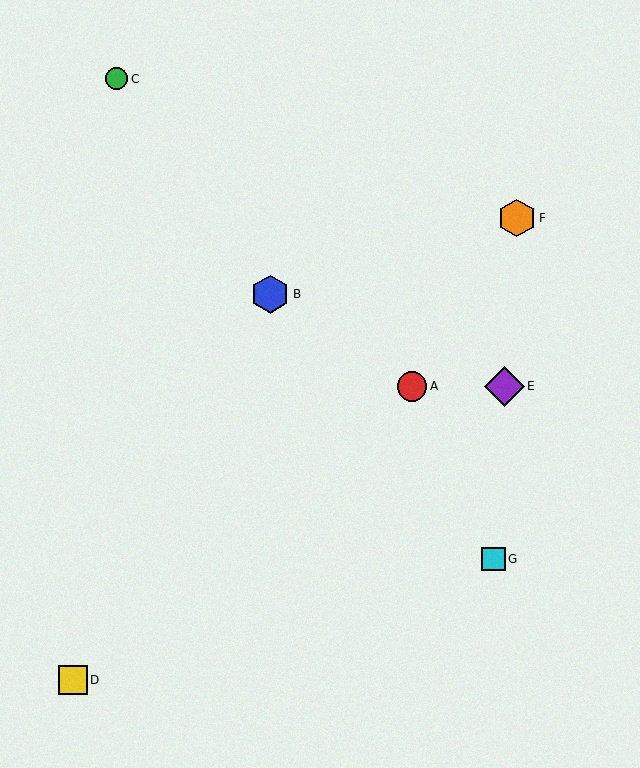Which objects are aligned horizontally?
Objects A, E are aligned horizontally.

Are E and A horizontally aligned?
Yes, both are at y≈386.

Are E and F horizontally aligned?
No, E is at y≈386 and F is at y≈218.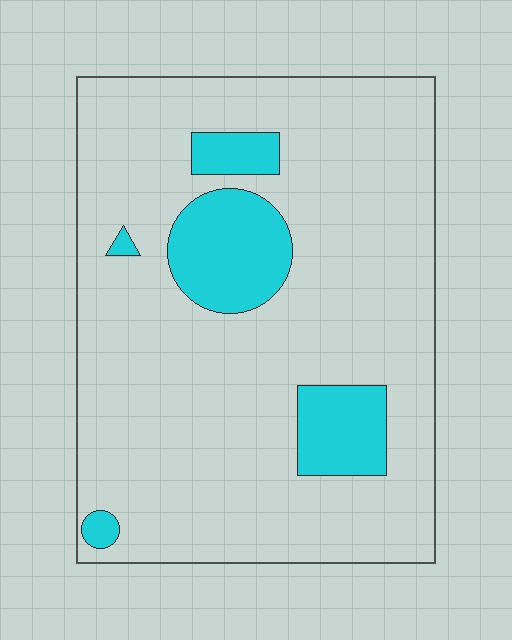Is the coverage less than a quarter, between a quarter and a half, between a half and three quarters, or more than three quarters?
Less than a quarter.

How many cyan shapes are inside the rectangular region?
5.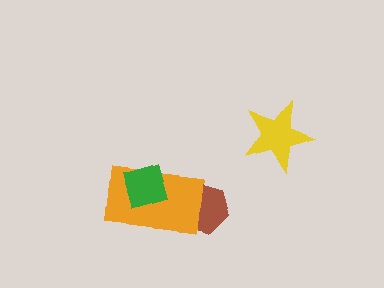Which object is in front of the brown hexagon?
The orange rectangle is in front of the brown hexagon.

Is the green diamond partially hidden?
No, no other shape covers it.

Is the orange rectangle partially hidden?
Yes, it is partially covered by another shape.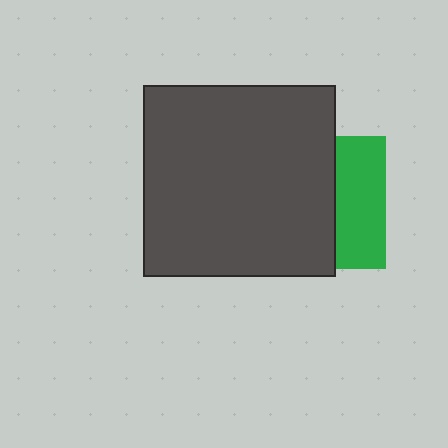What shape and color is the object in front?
The object in front is a dark gray square.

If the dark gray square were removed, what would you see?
You would see the complete green square.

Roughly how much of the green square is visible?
A small part of it is visible (roughly 38%).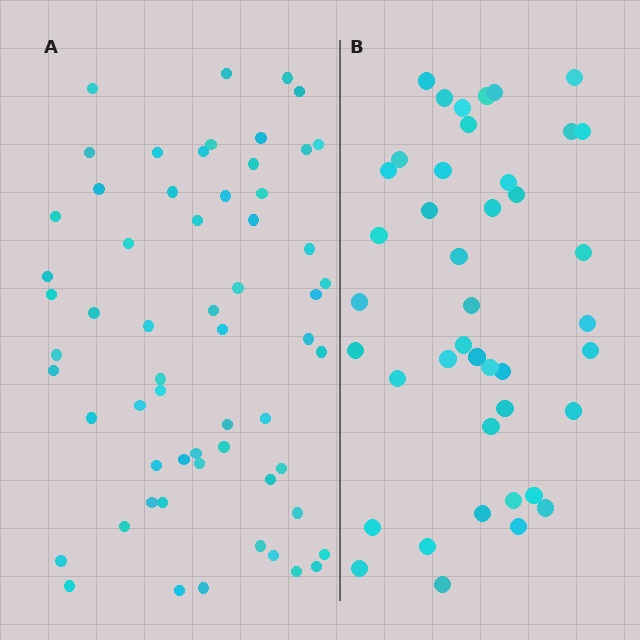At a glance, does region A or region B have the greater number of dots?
Region A (the left region) has more dots.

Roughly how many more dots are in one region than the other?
Region A has approximately 20 more dots than region B.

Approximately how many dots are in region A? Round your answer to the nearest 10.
About 60 dots.